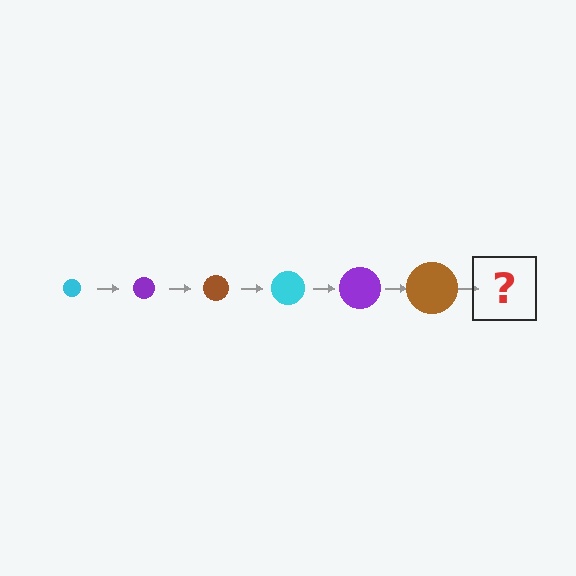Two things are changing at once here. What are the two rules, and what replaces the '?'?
The two rules are that the circle grows larger each step and the color cycles through cyan, purple, and brown. The '?' should be a cyan circle, larger than the previous one.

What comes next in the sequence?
The next element should be a cyan circle, larger than the previous one.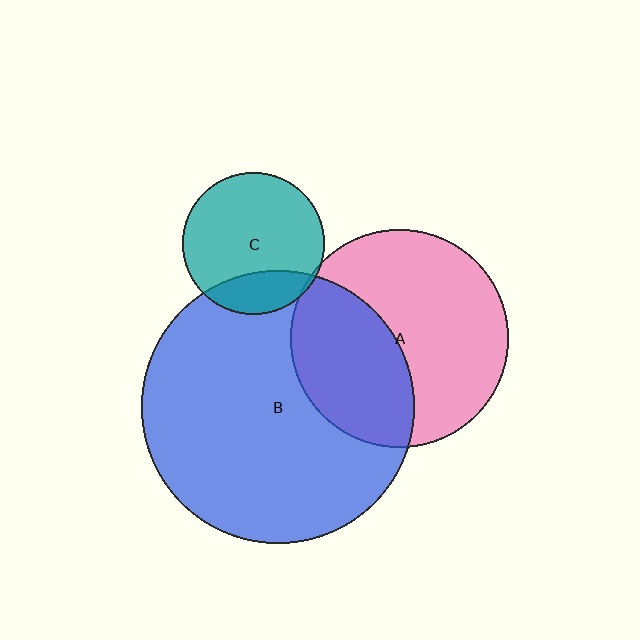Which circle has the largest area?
Circle B (blue).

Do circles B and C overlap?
Yes.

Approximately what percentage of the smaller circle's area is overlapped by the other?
Approximately 20%.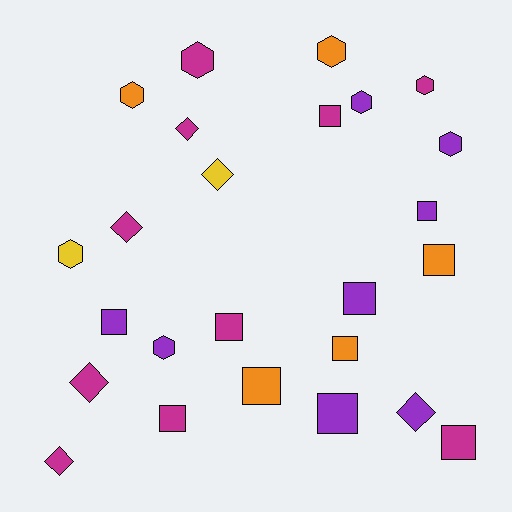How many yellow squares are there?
There are no yellow squares.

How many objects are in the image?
There are 25 objects.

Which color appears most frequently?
Magenta, with 10 objects.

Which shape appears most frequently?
Square, with 11 objects.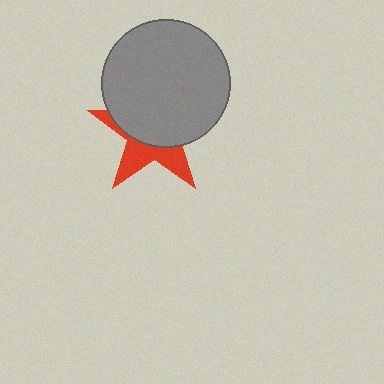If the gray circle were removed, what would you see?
You would see the complete red star.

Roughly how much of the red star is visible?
A small part of it is visible (roughly 38%).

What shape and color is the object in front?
The object in front is a gray circle.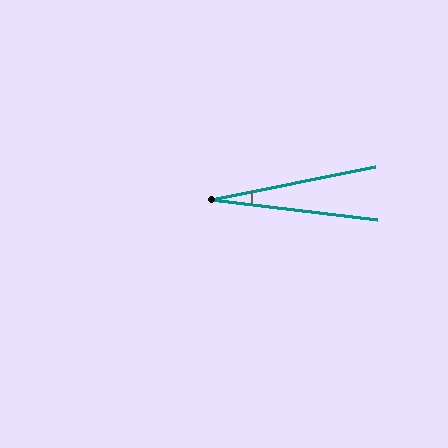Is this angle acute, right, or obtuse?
It is acute.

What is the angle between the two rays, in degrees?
Approximately 18 degrees.